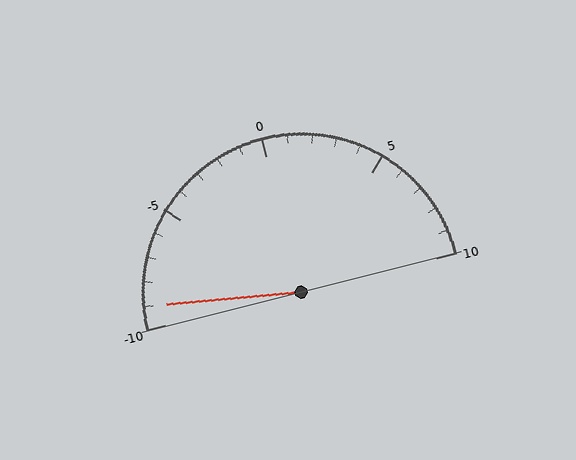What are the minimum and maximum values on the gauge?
The gauge ranges from -10 to 10.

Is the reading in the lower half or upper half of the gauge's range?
The reading is in the lower half of the range (-10 to 10).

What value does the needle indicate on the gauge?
The needle indicates approximately -9.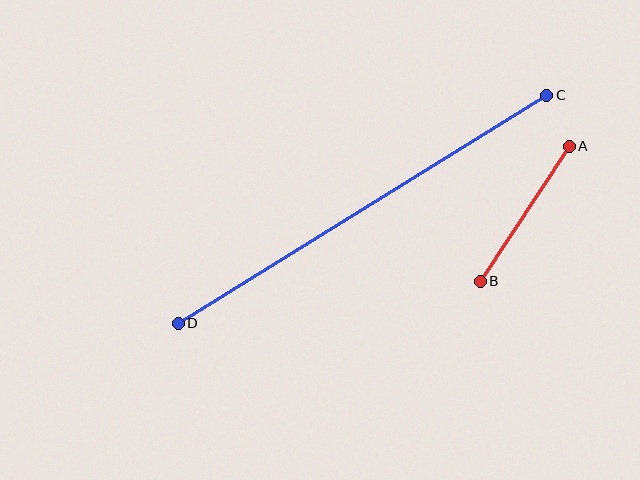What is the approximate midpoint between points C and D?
The midpoint is at approximately (362, 209) pixels.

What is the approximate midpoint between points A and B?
The midpoint is at approximately (525, 214) pixels.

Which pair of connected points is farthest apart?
Points C and D are farthest apart.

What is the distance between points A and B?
The distance is approximately 162 pixels.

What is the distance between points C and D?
The distance is approximately 434 pixels.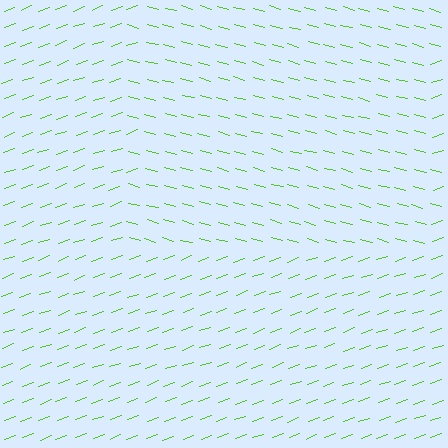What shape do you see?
I see a rectangle.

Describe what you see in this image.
The image is filled with small lime line segments. A rectangle region in the image has lines oriented differently from the surrounding lines, creating a visible texture boundary.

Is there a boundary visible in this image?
Yes, there is a texture boundary formed by a change in line orientation.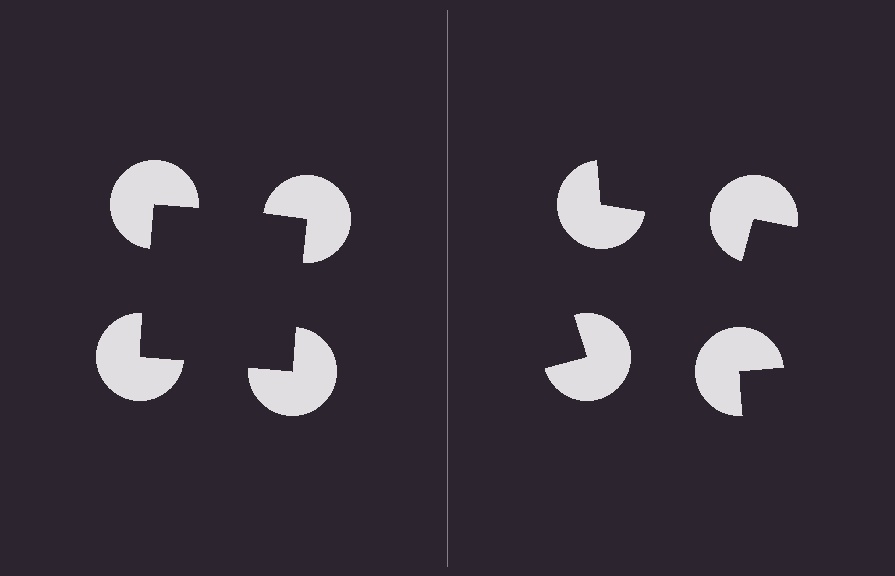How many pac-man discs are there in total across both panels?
8 — 4 on each side.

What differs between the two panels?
The pac-man discs are positioned identically on both sides; only the wedge orientations differ. On the left they align to a square; on the right they are misaligned.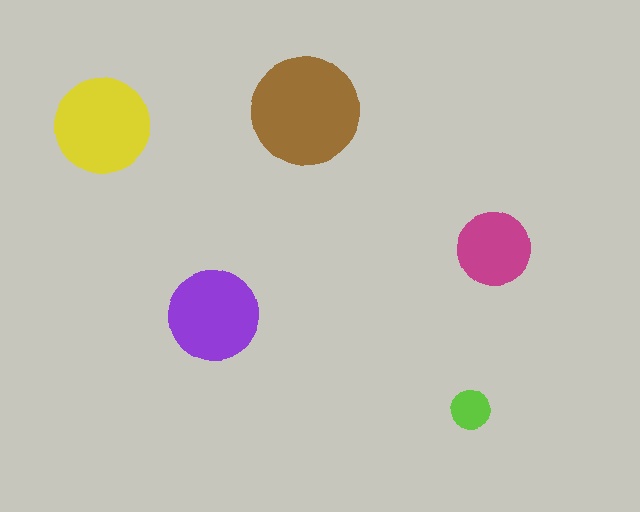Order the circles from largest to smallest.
the brown one, the yellow one, the purple one, the magenta one, the lime one.